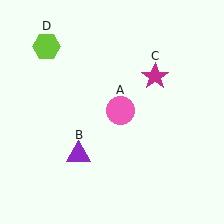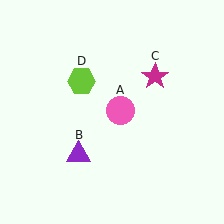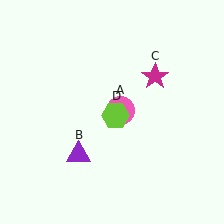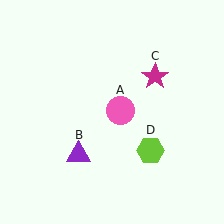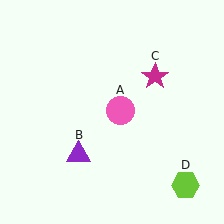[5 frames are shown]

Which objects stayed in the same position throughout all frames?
Pink circle (object A) and purple triangle (object B) and magenta star (object C) remained stationary.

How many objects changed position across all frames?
1 object changed position: lime hexagon (object D).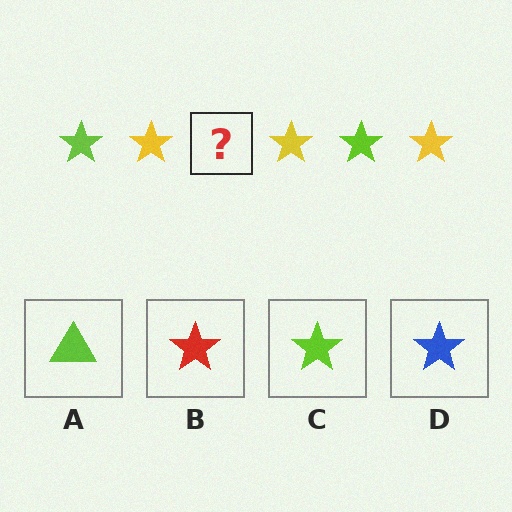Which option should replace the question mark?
Option C.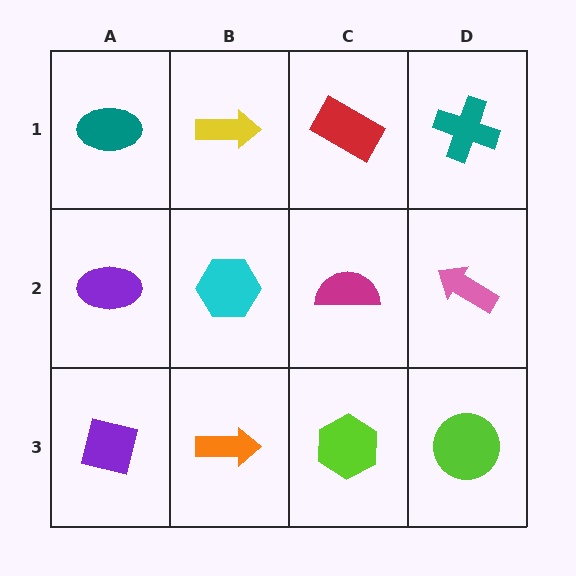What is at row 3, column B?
An orange arrow.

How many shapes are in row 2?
4 shapes.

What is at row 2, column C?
A magenta semicircle.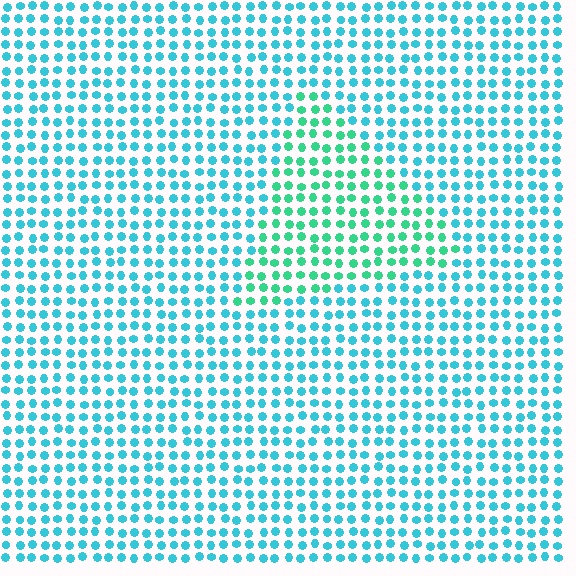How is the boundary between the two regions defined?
The boundary is defined purely by a slight shift in hue (about 34 degrees). Spacing, size, and orientation are identical on both sides.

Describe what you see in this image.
The image is filled with small cyan elements in a uniform arrangement. A triangle-shaped region is visible where the elements are tinted to a slightly different hue, forming a subtle color boundary.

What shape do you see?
I see a triangle.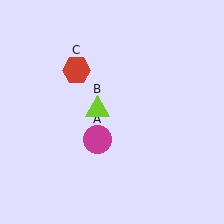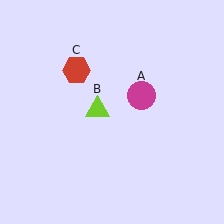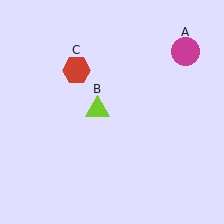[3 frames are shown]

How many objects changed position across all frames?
1 object changed position: magenta circle (object A).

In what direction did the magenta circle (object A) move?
The magenta circle (object A) moved up and to the right.